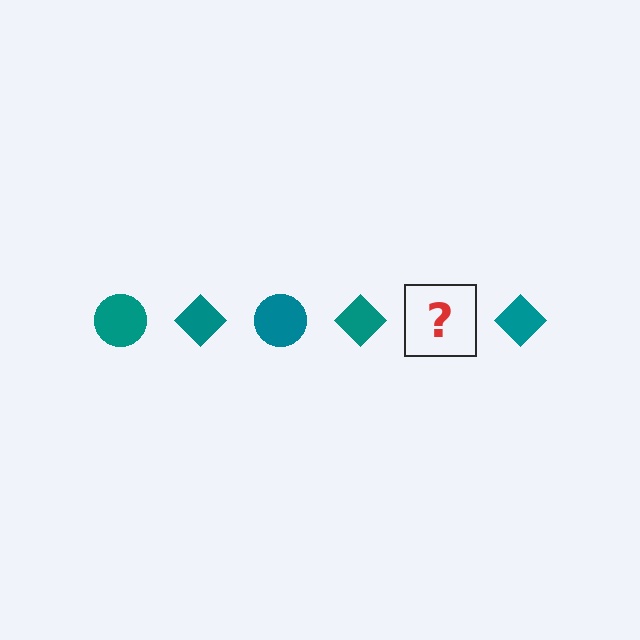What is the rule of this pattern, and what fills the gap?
The rule is that the pattern cycles through circle, diamond shapes in teal. The gap should be filled with a teal circle.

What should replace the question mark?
The question mark should be replaced with a teal circle.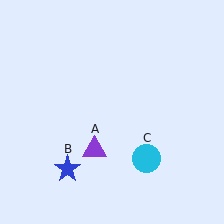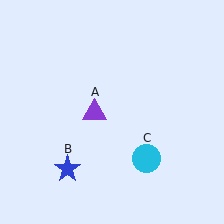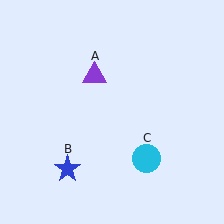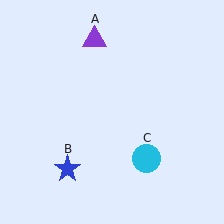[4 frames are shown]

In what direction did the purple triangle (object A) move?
The purple triangle (object A) moved up.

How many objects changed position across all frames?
1 object changed position: purple triangle (object A).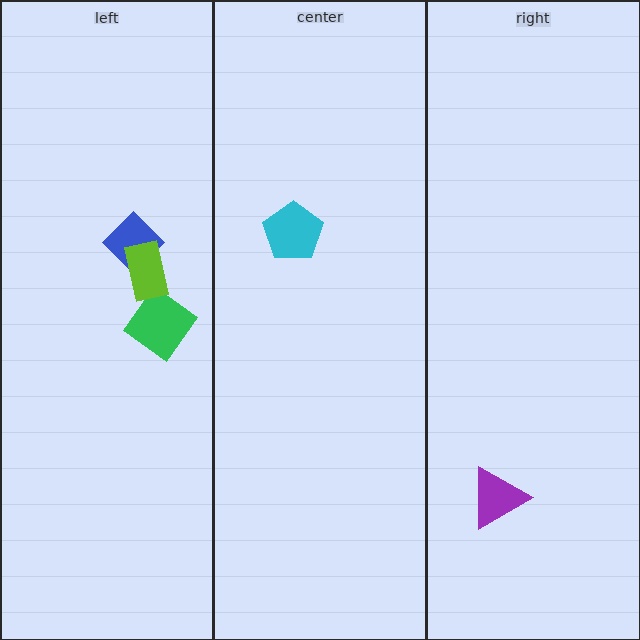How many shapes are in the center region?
1.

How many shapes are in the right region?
1.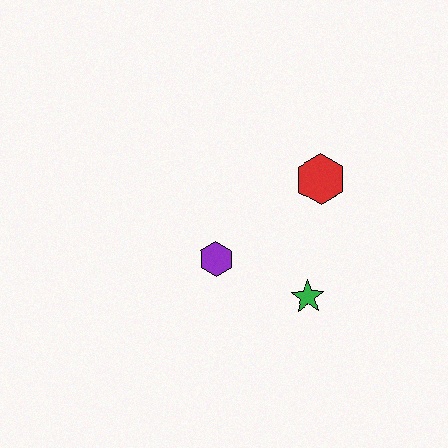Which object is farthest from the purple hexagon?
The red hexagon is farthest from the purple hexagon.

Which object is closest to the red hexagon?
The green star is closest to the red hexagon.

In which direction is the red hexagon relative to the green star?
The red hexagon is above the green star.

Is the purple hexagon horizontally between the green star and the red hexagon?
No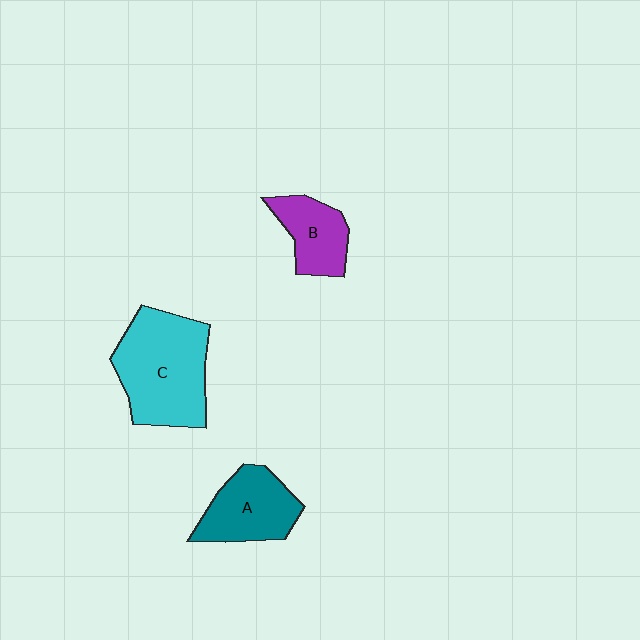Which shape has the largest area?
Shape C (cyan).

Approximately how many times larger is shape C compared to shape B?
Approximately 2.0 times.